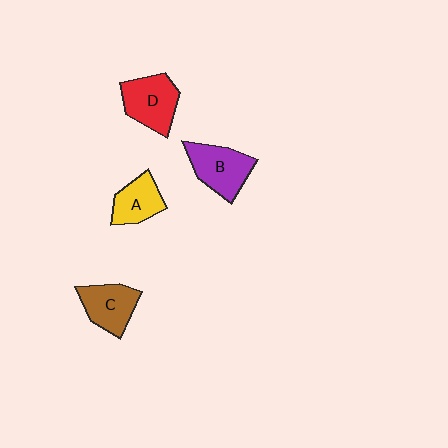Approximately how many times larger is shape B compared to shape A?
Approximately 1.3 times.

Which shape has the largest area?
Shape B (purple).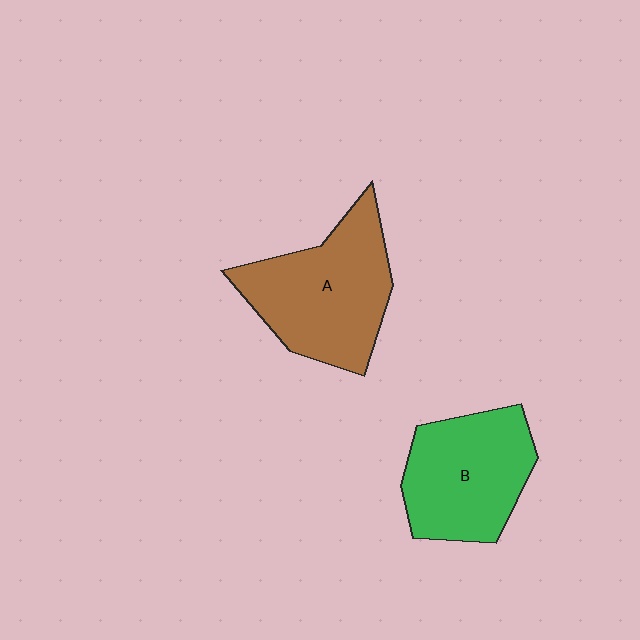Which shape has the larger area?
Shape A (brown).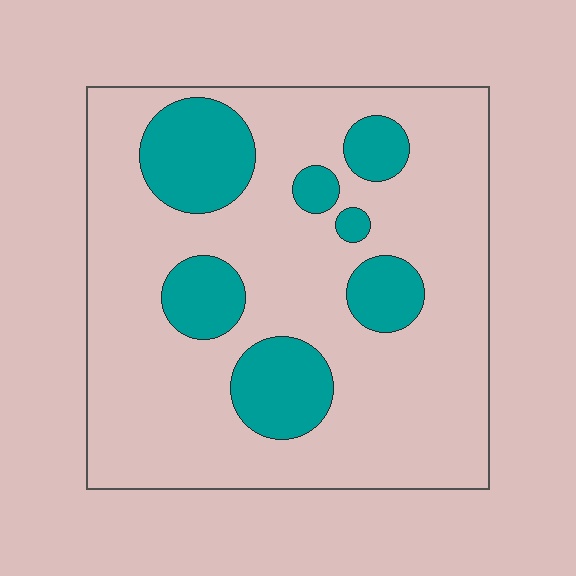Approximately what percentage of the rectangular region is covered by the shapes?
Approximately 20%.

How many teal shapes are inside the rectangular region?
7.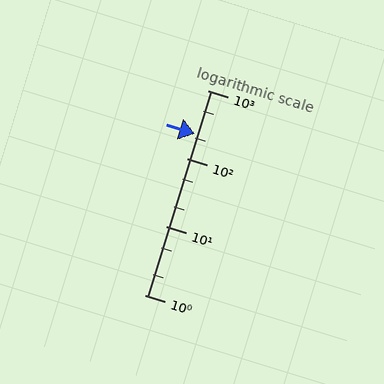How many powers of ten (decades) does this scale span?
The scale spans 3 decades, from 1 to 1000.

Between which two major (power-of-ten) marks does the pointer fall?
The pointer is between 100 and 1000.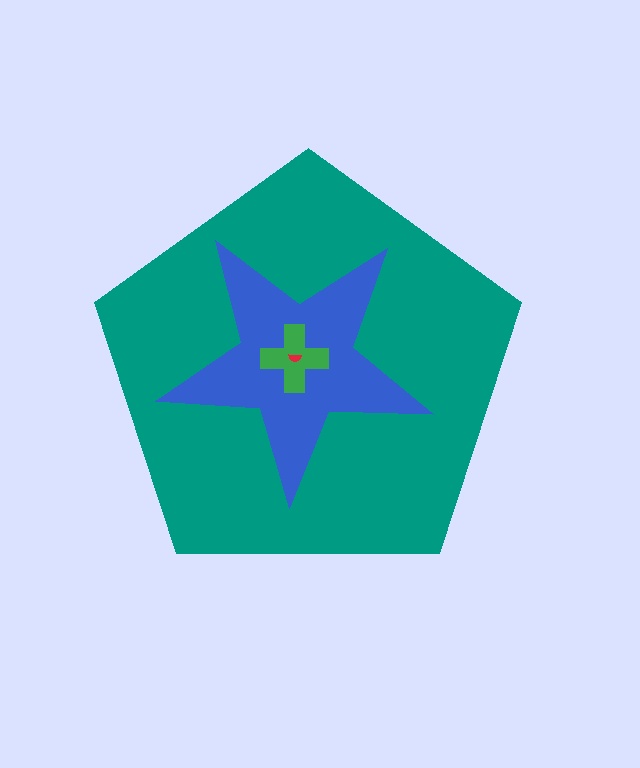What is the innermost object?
The red semicircle.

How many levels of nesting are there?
4.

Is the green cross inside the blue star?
Yes.